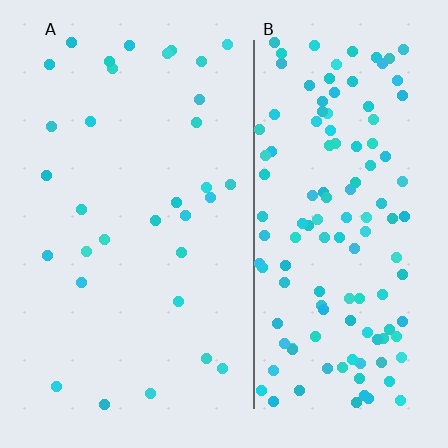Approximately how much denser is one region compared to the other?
Approximately 4.1× — region B over region A.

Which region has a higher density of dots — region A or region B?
B (the right).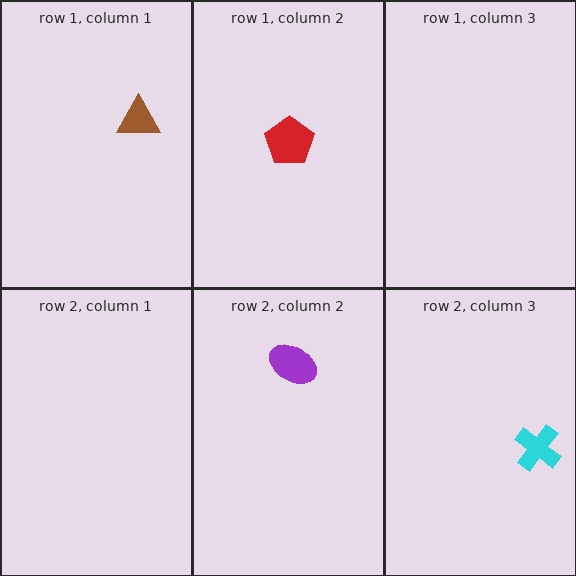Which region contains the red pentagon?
The row 1, column 2 region.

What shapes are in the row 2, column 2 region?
The purple ellipse.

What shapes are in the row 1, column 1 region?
The brown triangle.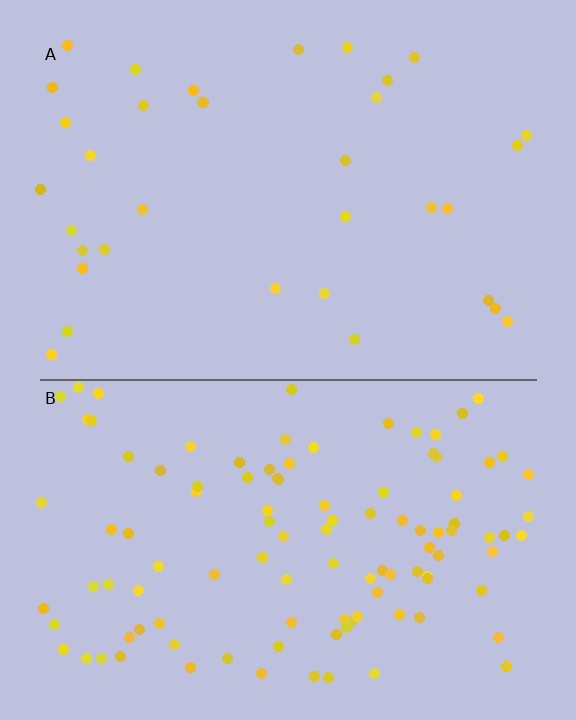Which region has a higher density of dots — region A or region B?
B (the bottom).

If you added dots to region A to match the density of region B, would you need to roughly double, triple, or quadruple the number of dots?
Approximately triple.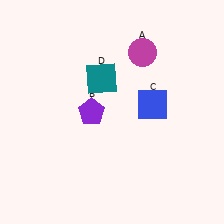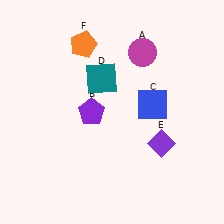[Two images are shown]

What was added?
A purple diamond (E), an orange pentagon (F) were added in Image 2.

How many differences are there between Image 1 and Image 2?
There are 2 differences between the two images.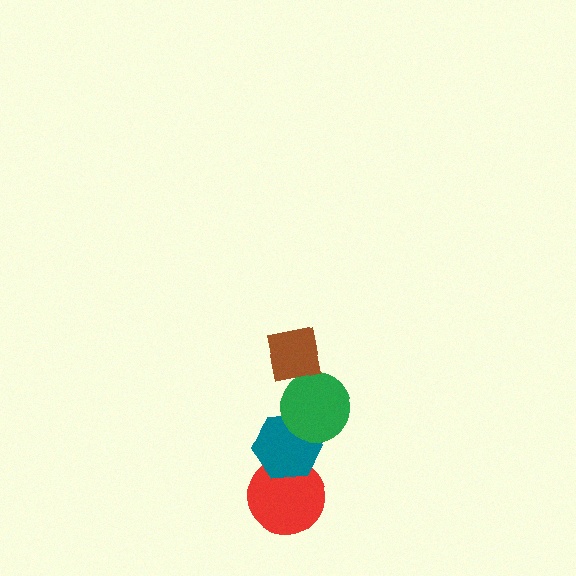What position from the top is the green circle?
The green circle is 2nd from the top.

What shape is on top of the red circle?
The teal hexagon is on top of the red circle.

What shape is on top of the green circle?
The brown square is on top of the green circle.